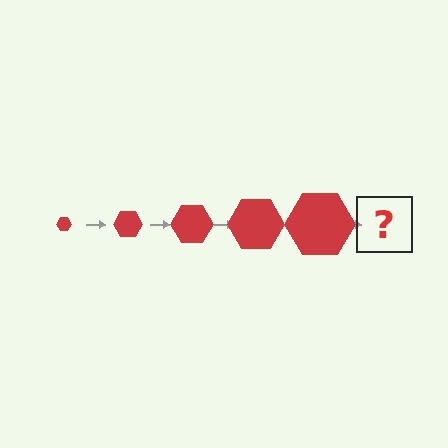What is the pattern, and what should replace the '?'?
The pattern is that the hexagon gets progressively larger each step. The '?' should be a red hexagon, larger than the previous one.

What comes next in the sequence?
The next element should be a red hexagon, larger than the previous one.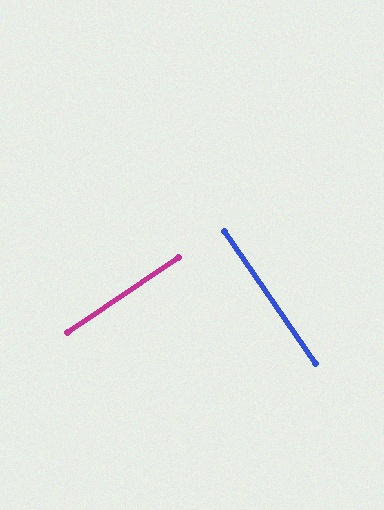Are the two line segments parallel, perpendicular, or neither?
Perpendicular — they meet at approximately 89°.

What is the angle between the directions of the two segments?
Approximately 89 degrees.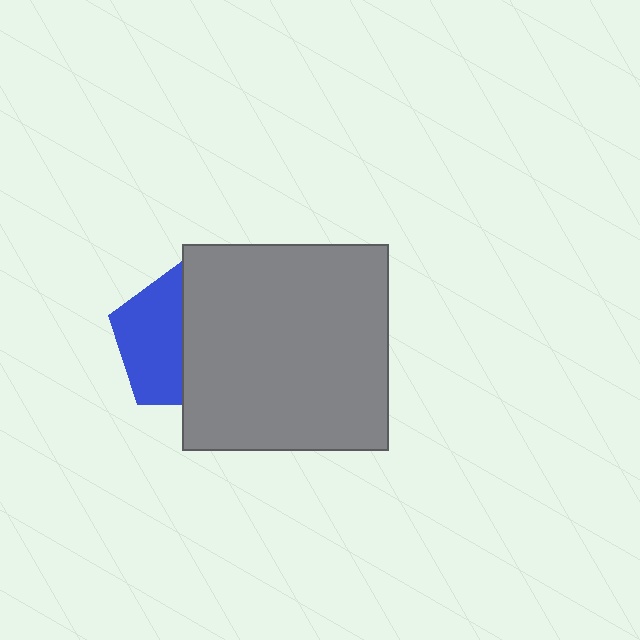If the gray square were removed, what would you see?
You would see the complete blue pentagon.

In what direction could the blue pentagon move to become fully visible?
The blue pentagon could move left. That would shift it out from behind the gray square entirely.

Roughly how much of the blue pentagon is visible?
About half of it is visible (roughly 47%).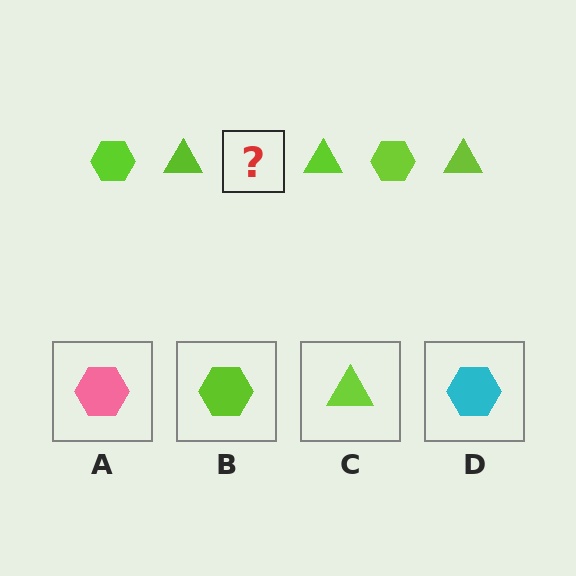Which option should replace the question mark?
Option B.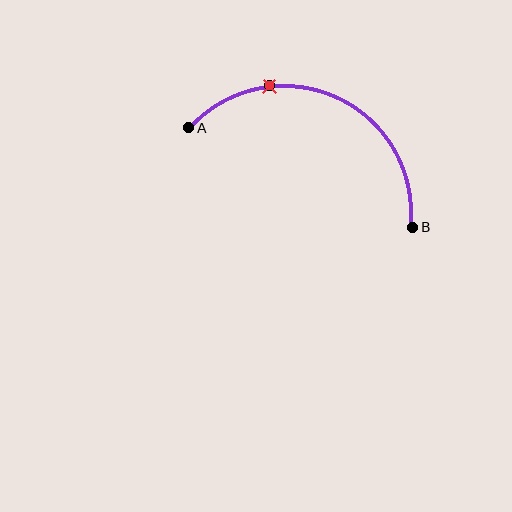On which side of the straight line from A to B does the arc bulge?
The arc bulges above the straight line connecting A and B.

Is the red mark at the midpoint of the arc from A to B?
No. The red mark lies on the arc but is closer to endpoint A. The arc midpoint would be at the point on the curve equidistant along the arc from both A and B.